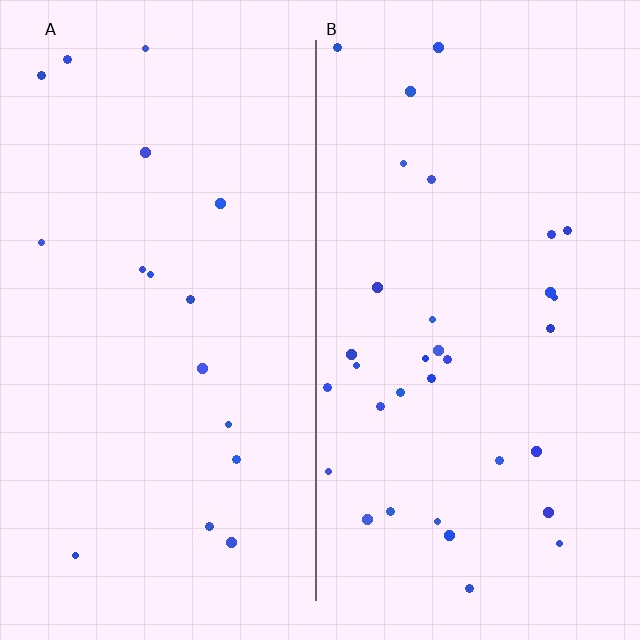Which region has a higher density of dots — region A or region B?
B (the right).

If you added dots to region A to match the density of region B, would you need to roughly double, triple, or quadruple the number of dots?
Approximately double.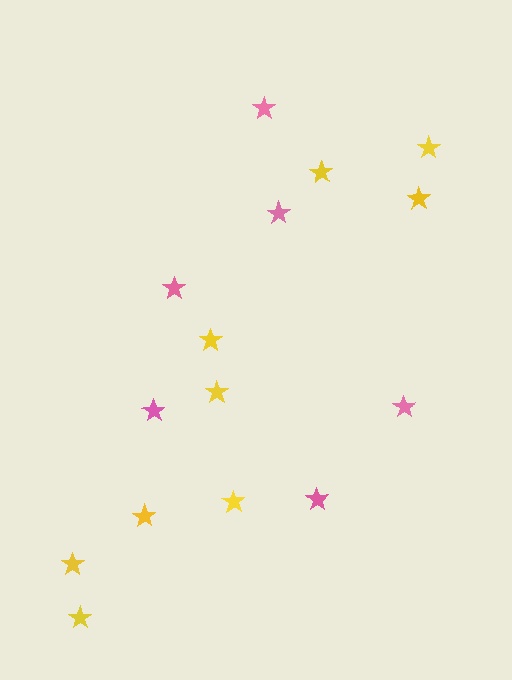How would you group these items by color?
There are 2 groups: one group of pink stars (6) and one group of yellow stars (9).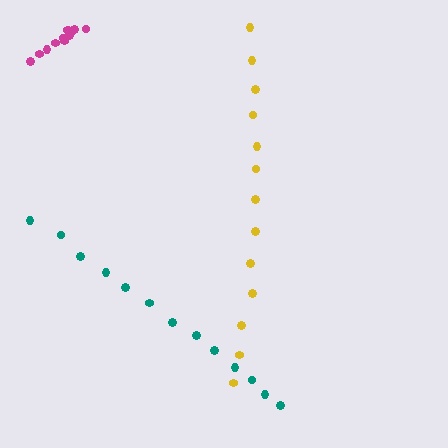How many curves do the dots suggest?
There are 3 distinct paths.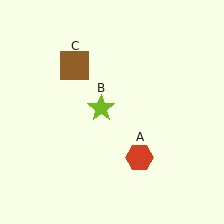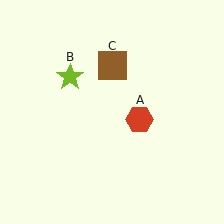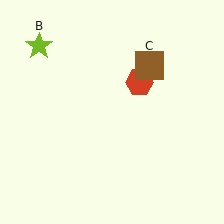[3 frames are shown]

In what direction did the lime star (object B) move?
The lime star (object B) moved up and to the left.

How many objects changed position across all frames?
3 objects changed position: red hexagon (object A), lime star (object B), brown square (object C).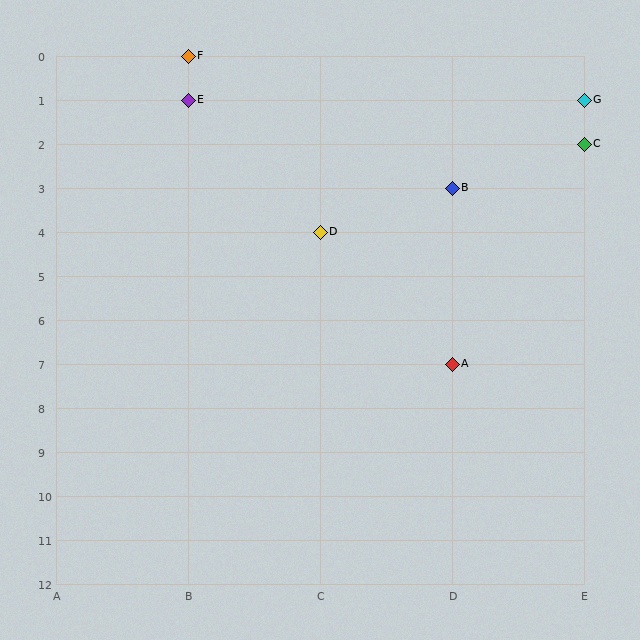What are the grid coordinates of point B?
Point B is at grid coordinates (D, 3).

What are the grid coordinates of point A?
Point A is at grid coordinates (D, 7).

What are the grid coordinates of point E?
Point E is at grid coordinates (B, 1).